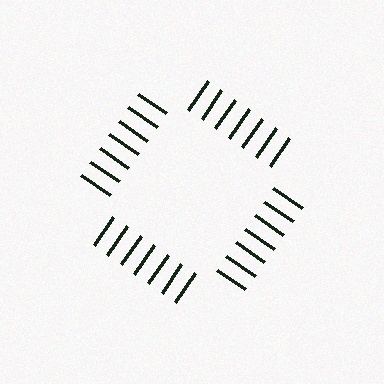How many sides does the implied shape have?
4 sides — the line-ends trace a square.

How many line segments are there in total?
28 — 7 along each of the 4 edges.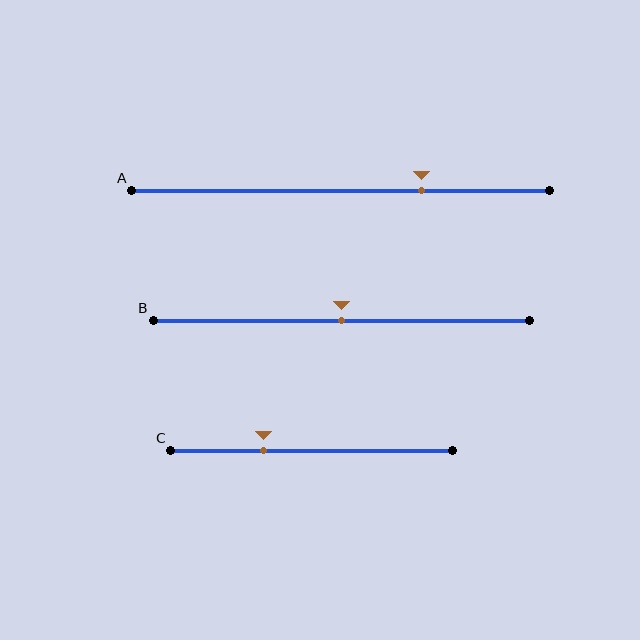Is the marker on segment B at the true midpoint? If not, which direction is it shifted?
Yes, the marker on segment B is at the true midpoint.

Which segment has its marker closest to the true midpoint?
Segment B has its marker closest to the true midpoint.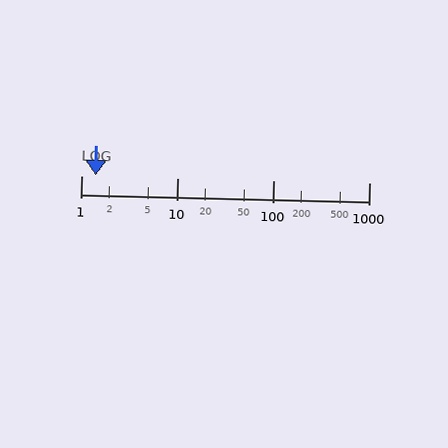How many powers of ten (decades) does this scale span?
The scale spans 3 decades, from 1 to 1000.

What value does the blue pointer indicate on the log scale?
The pointer indicates approximately 1.4.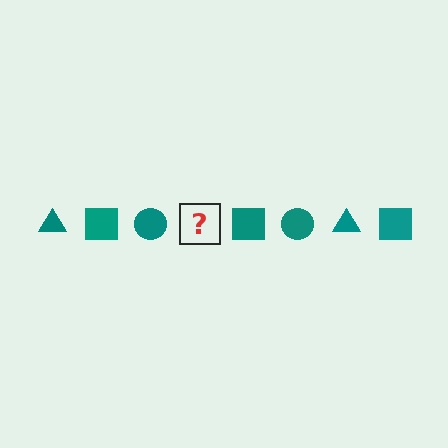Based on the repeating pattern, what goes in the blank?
The blank should be a teal triangle.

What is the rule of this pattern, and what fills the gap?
The rule is that the pattern cycles through triangle, square, circle shapes in teal. The gap should be filled with a teal triangle.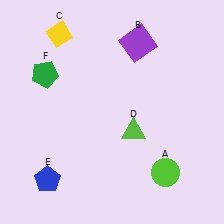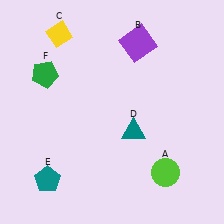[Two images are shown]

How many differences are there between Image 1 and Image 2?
There are 2 differences between the two images.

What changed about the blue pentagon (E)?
In Image 1, E is blue. In Image 2, it changed to teal.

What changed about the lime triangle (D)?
In Image 1, D is lime. In Image 2, it changed to teal.